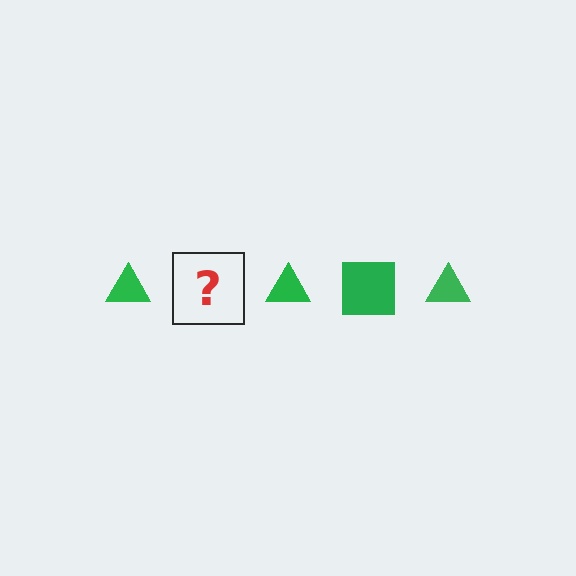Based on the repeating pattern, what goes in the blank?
The blank should be a green square.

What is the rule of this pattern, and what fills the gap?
The rule is that the pattern cycles through triangle, square shapes in green. The gap should be filled with a green square.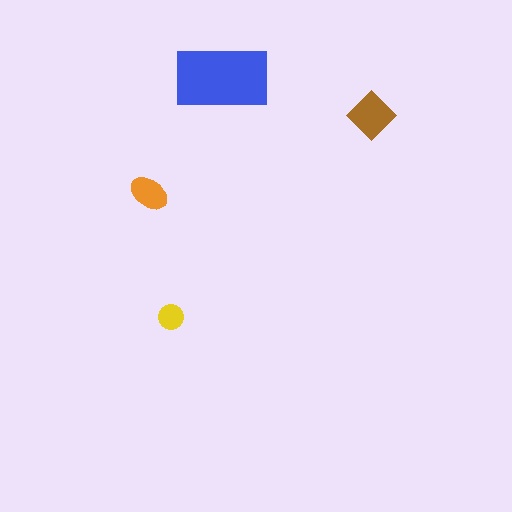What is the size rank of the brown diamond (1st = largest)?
2nd.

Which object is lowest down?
The yellow circle is bottommost.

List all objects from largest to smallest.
The blue rectangle, the brown diamond, the orange ellipse, the yellow circle.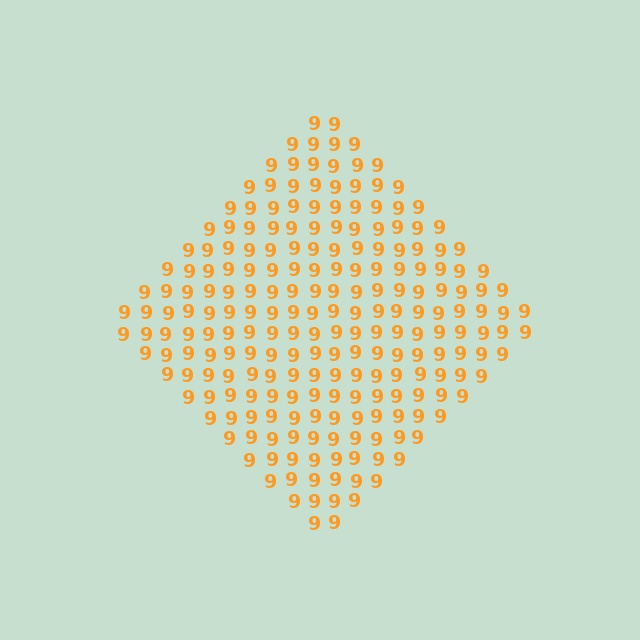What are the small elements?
The small elements are digit 9's.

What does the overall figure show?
The overall figure shows a diamond.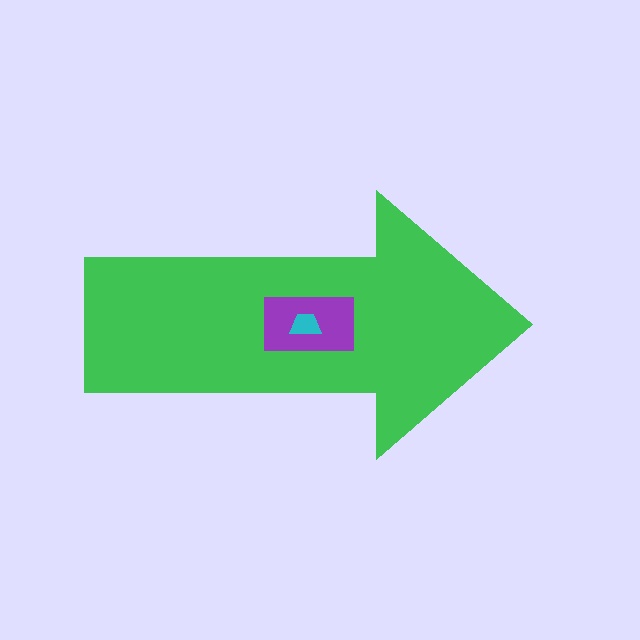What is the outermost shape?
The green arrow.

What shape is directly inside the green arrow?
The purple rectangle.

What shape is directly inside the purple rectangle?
The cyan trapezoid.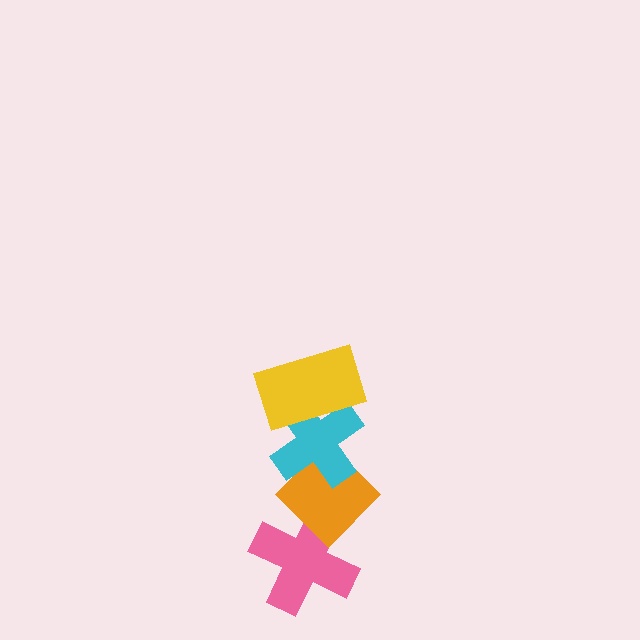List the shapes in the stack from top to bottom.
From top to bottom: the yellow rectangle, the cyan cross, the orange diamond, the pink cross.